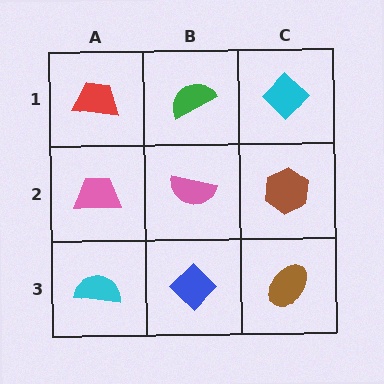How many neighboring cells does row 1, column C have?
2.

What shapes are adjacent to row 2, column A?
A red trapezoid (row 1, column A), a cyan semicircle (row 3, column A), a pink semicircle (row 2, column B).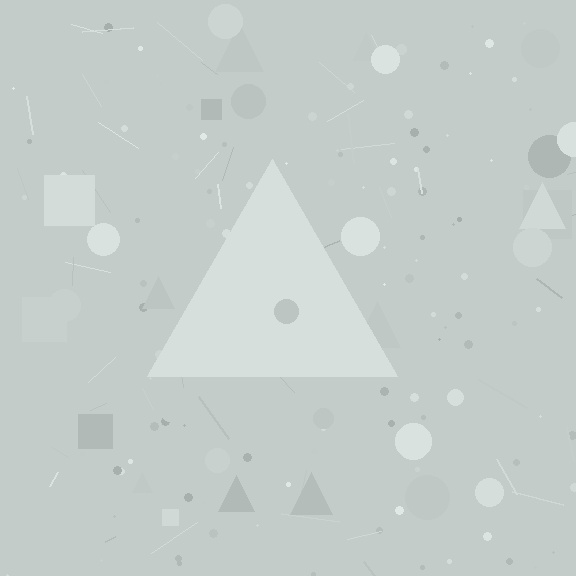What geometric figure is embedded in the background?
A triangle is embedded in the background.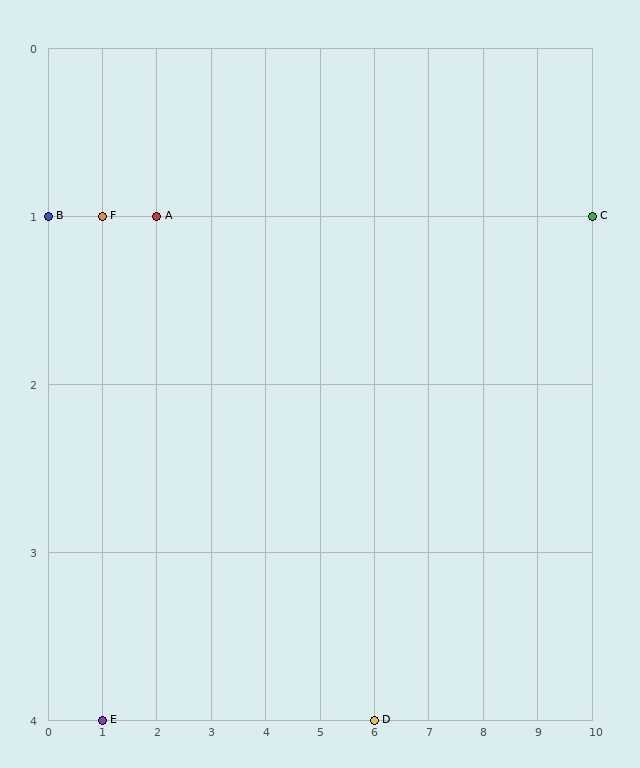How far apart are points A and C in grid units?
Points A and C are 8 columns apart.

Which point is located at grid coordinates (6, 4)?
Point D is at (6, 4).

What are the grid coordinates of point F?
Point F is at grid coordinates (1, 1).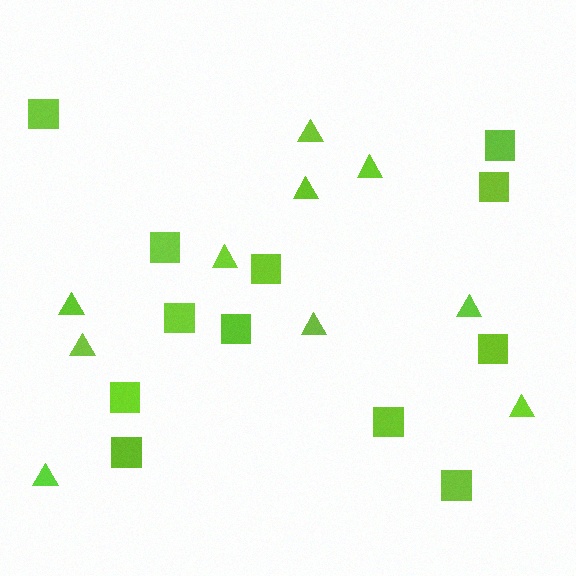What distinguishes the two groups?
There are 2 groups: one group of triangles (10) and one group of squares (12).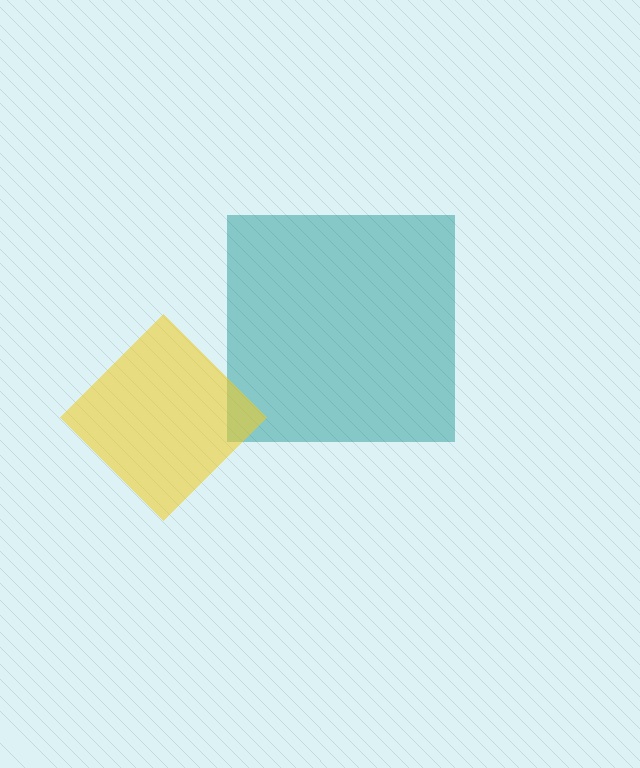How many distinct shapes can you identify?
There are 2 distinct shapes: a teal square, a yellow diamond.